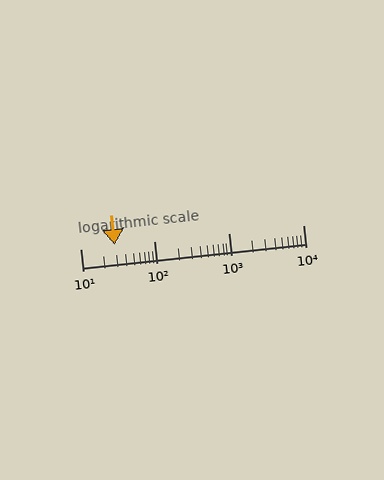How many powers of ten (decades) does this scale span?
The scale spans 3 decades, from 10 to 10000.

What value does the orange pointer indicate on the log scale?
The pointer indicates approximately 29.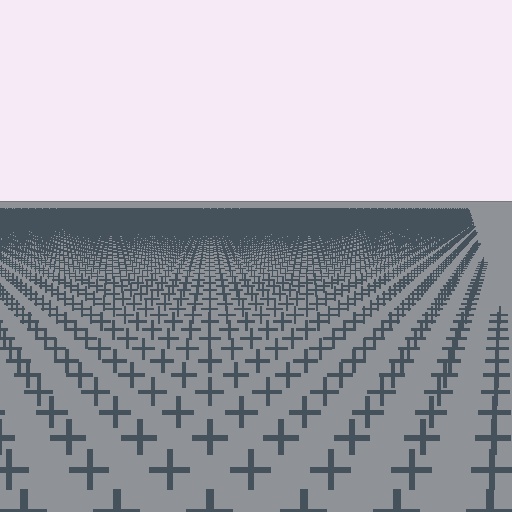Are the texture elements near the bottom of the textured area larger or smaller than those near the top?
Larger. Near the bottom, elements are closer to the viewer and appear at a bigger on-screen size.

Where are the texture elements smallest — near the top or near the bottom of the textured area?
Near the top.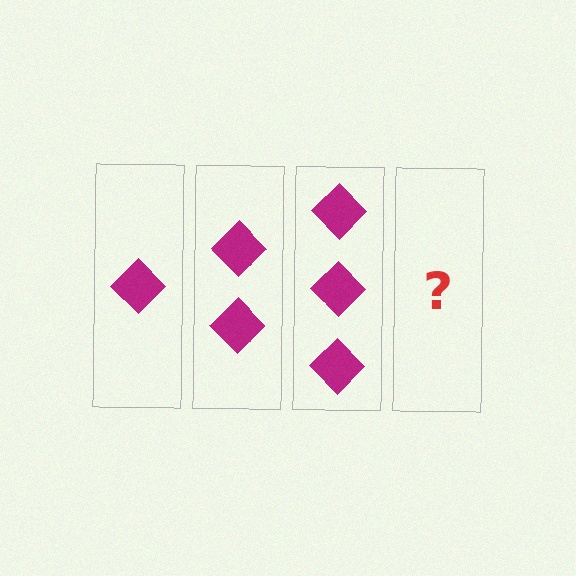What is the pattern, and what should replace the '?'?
The pattern is that each step adds one more diamond. The '?' should be 4 diamonds.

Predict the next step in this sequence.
The next step is 4 diamonds.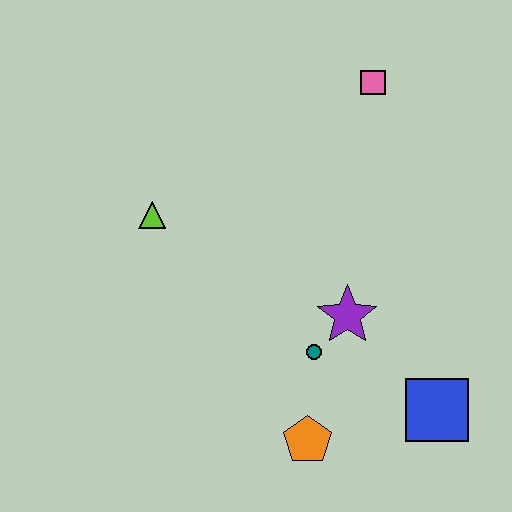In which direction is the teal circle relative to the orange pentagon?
The teal circle is above the orange pentagon.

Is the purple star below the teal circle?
No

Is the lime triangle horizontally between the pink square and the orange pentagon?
No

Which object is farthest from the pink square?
The orange pentagon is farthest from the pink square.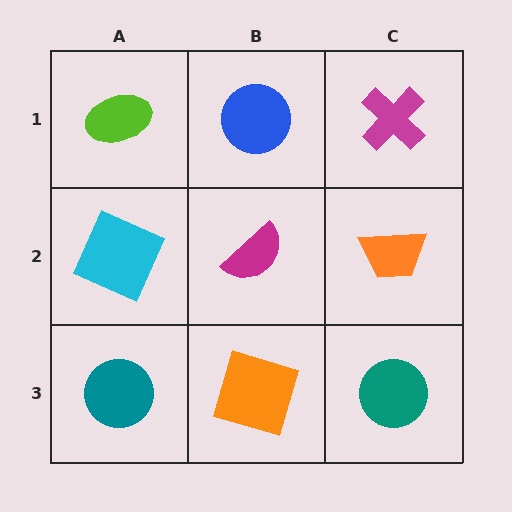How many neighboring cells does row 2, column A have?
3.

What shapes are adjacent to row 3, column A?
A cyan square (row 2, column A), an orange square (row 3, column B).